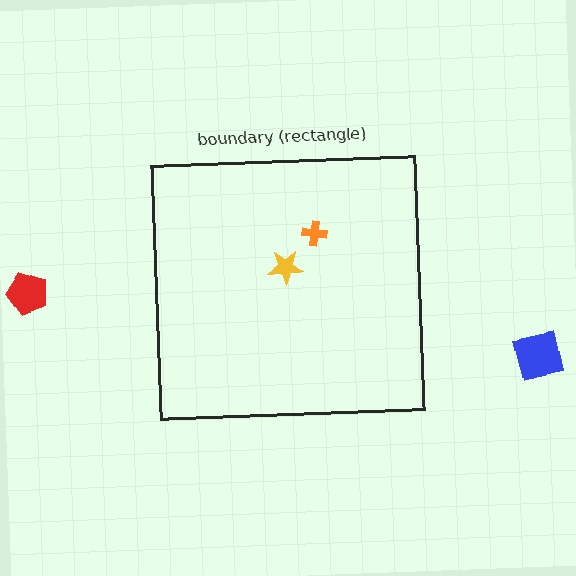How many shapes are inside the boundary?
2 inside, 2 outside.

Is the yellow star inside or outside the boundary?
Inside.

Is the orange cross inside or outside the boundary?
Inside.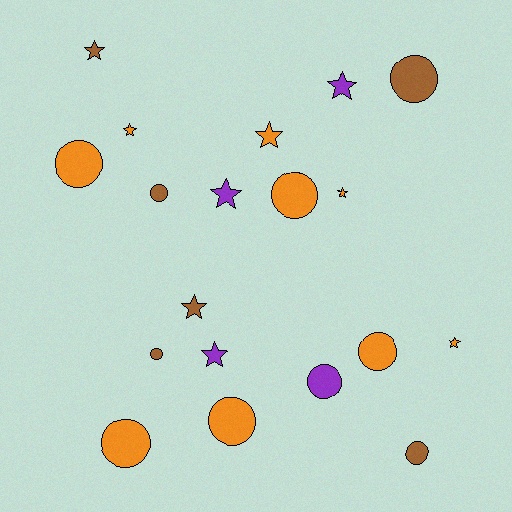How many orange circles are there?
There are 5 orange circles.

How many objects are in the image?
There are 19 objects.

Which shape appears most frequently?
Circle, with 10 objects.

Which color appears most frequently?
Orange, with 9 objects.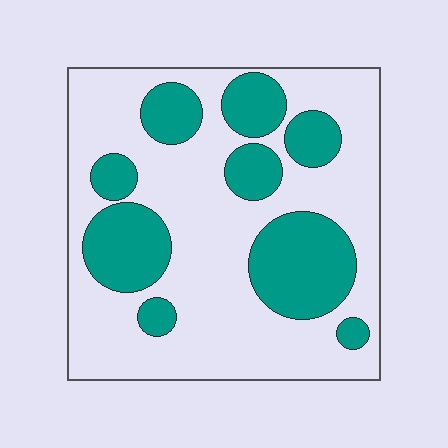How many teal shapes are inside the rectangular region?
9.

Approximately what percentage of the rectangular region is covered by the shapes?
Approximately 30%.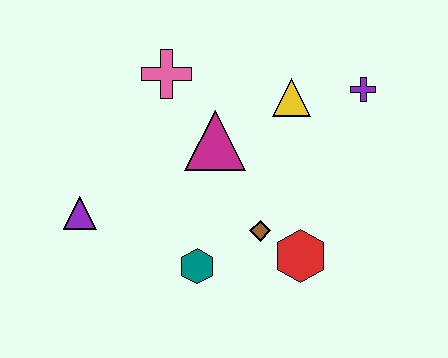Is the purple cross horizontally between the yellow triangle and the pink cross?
No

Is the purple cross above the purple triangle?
Yes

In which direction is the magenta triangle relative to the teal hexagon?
The magenta triangle is above the teal hexagon.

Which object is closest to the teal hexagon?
The brown diamond is closest to the teal hexagon.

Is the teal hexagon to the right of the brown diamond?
No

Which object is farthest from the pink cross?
The red hexagon is farthest from the pink cross.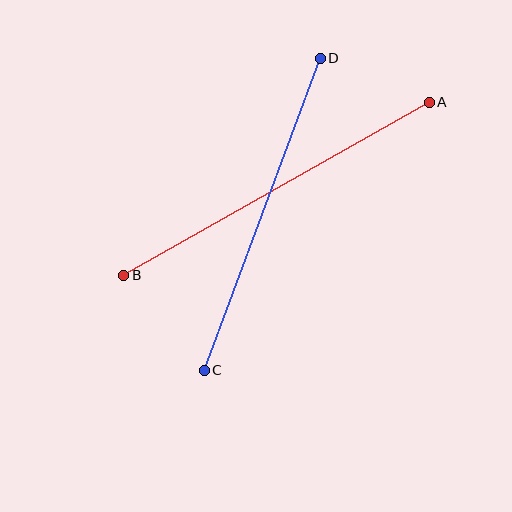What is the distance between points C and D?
The distance is approximately 333 pixels.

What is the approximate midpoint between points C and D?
The midpoint is at approximately (262, 214) pixels.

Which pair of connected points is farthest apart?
Points A and B are farthest apart.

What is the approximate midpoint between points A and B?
The midpoint is at approximately (277, 189) pixels.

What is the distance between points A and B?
The distance is approximately 351 pixels.